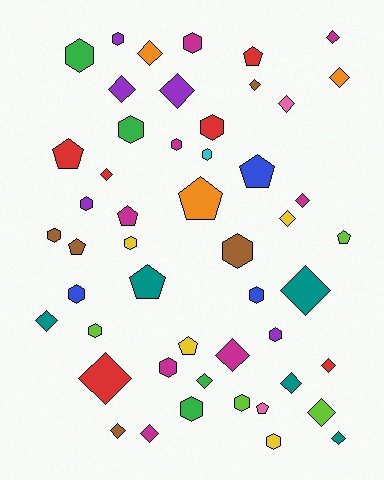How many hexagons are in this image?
There are 19 hexagons.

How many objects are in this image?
There are 50 objects.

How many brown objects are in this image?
There are 5 brown objects.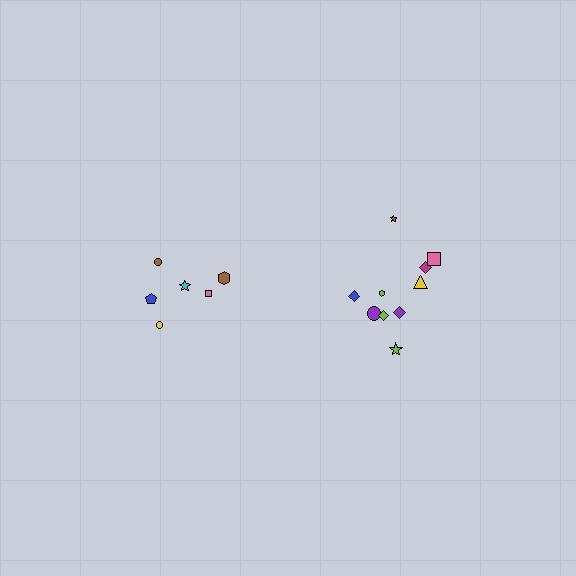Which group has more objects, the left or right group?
The right group.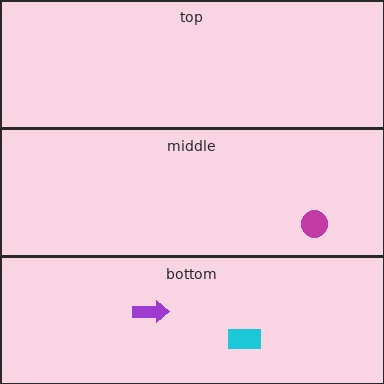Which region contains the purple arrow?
The bottom region.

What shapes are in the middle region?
The magenta circle.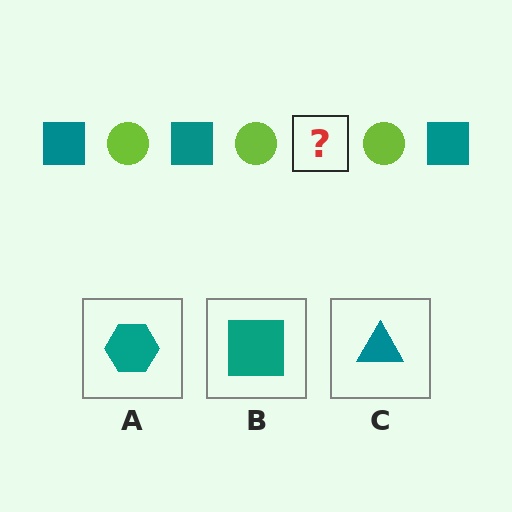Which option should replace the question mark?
Option B.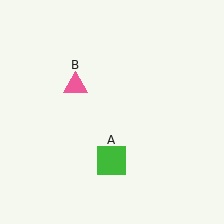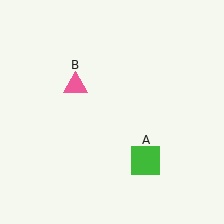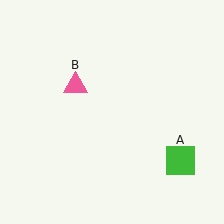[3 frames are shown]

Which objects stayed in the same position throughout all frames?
Pink triangle (object B) remained stationary.